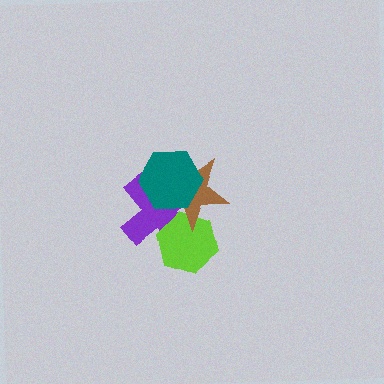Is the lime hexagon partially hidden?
Yes, it is partially covered by another shape.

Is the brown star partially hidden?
Yes, it is partially covered by another shape.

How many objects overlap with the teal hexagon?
2 objects overlap with the teal hexagon.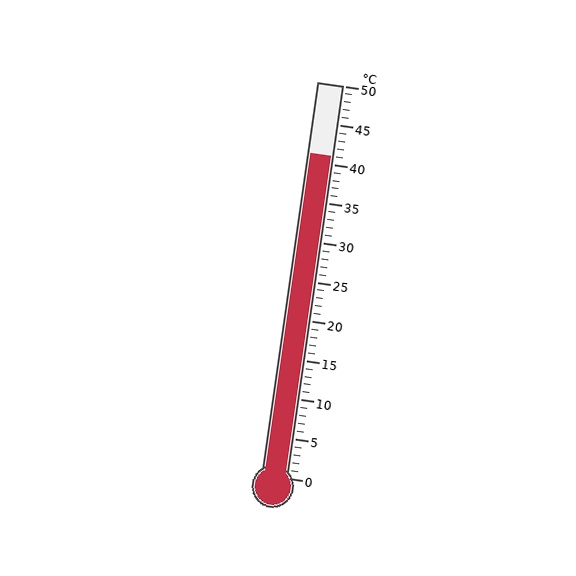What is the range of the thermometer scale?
The thermometer scale ranges from 0°C to 50°C.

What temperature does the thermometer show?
The thermometer shows approximately 41°C.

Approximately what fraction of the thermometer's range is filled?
The thermometer is filled to approximately 80% of its range.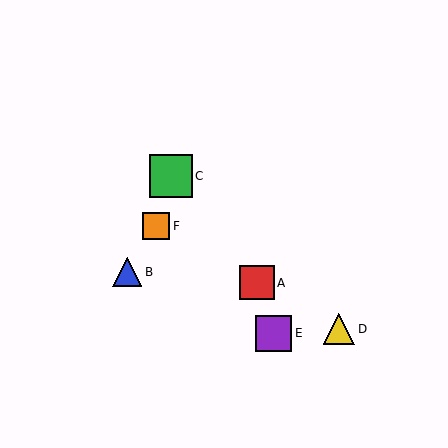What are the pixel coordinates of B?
Object B is at (127, 272).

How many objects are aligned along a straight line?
3 objects (A, D, F) are aligned along a straight line.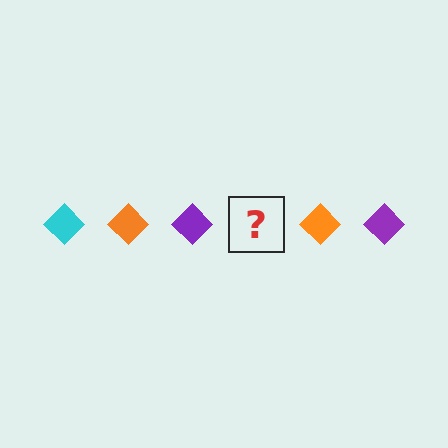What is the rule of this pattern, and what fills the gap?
The rule is that the pattern cycles through cyan, orange, purple diamonds. The gap should be filled with a cyan diamond.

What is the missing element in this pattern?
The missing element is a cyan diamond.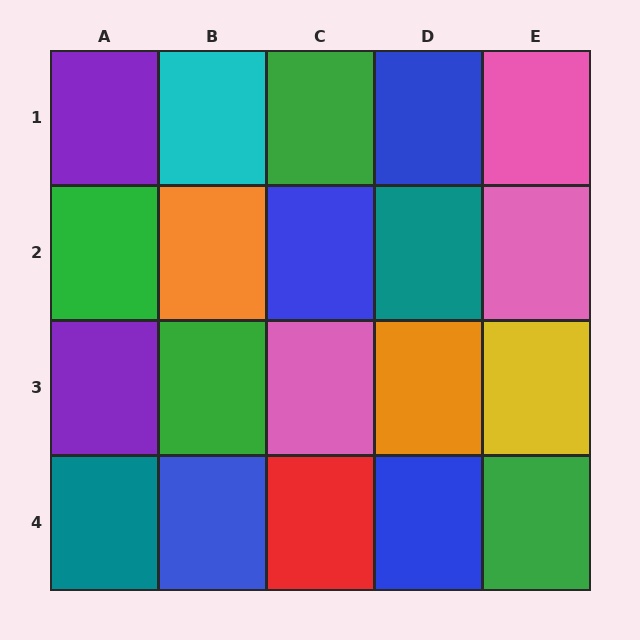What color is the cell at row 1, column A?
Purple.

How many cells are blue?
4 cells are blue.